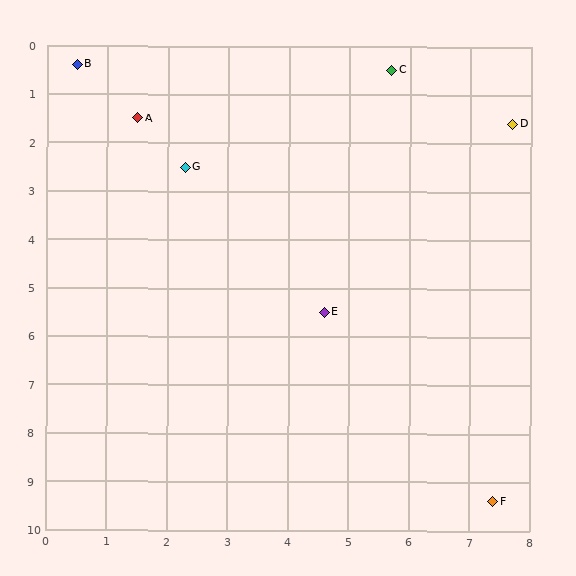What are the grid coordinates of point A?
Point A is at approximately (1.5, 1.5).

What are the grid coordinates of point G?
Point G is at approximately (2.3, 2.5).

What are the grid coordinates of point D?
Point D is at approximately (7.7, 1.6).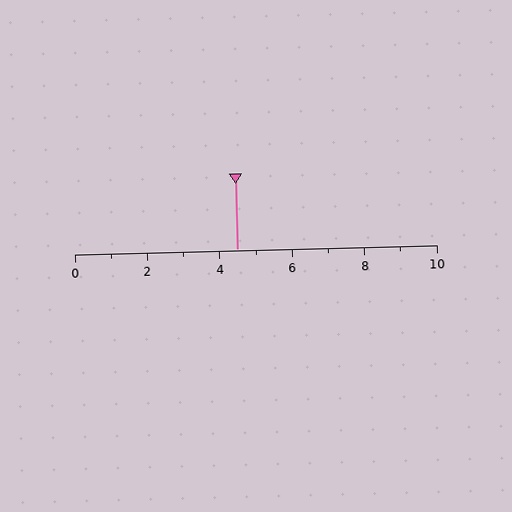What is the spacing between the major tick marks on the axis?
The major ticks are spaced 2 apart.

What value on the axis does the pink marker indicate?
The marker indicates approximately 4.5.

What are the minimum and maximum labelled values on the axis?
The axis runs from 0 to 10.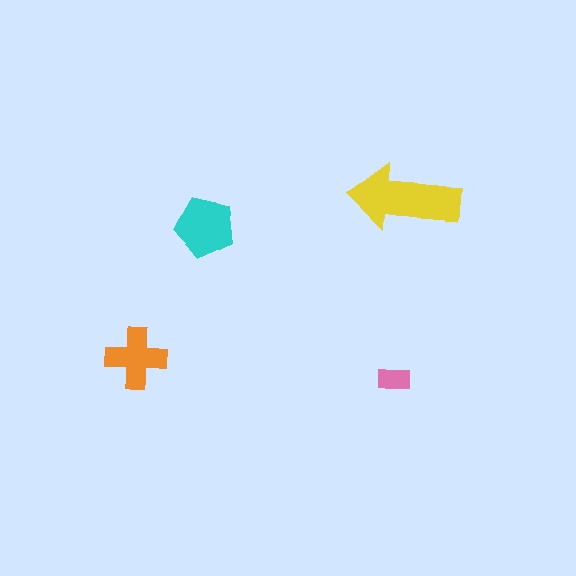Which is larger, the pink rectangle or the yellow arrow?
The yellow arrow.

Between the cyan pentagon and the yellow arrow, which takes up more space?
The yellow arrow.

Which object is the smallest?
The pink rectangle.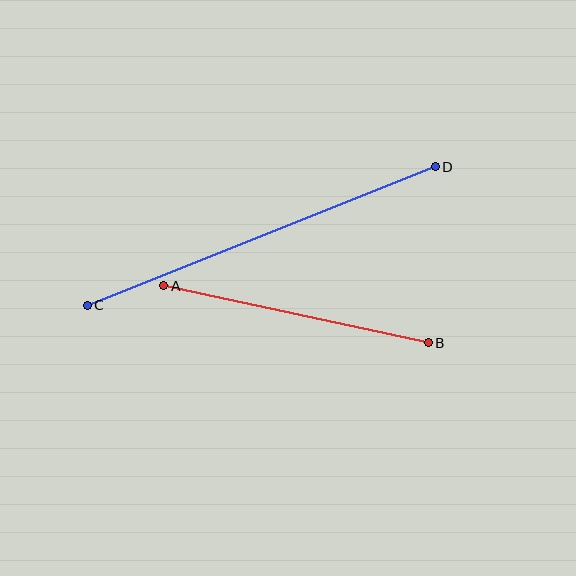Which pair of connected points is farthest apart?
Points C and D are farthest apart.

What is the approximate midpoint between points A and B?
The midpoint is at approximately (296, 314) pixels.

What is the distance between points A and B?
The distance is approximately 271 pixels.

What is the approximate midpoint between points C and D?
The midpoint is at approximately (261, 236) pixels.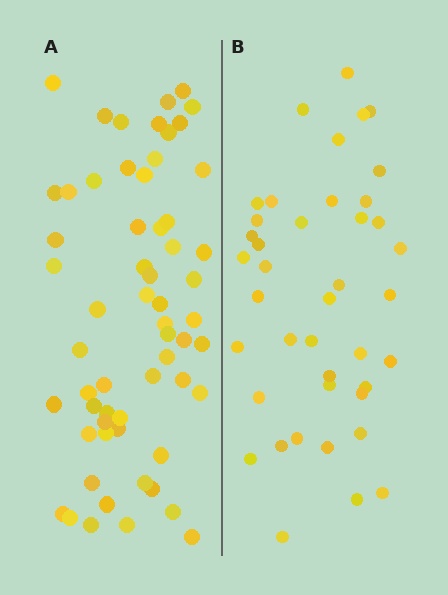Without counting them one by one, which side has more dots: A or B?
Region A (the left region) has more dots.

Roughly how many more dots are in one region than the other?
Region A has approximately 20 more dots than region B.